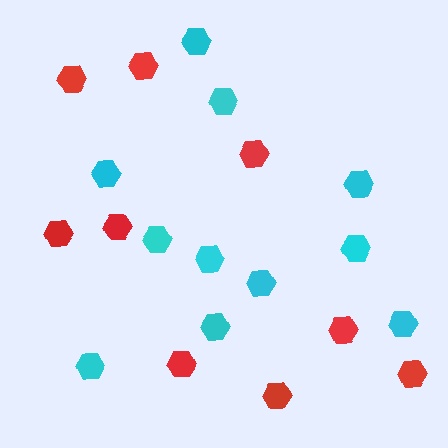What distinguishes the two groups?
There are 2 groups: one group of red hexagons (9) and one group of cyan hexagons (11).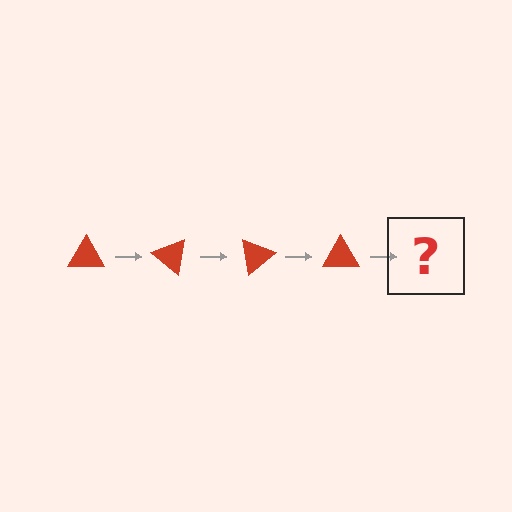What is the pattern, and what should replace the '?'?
The pattern is that the triangle rotates 40 degrees each step. The '?' should be a red triangle rotated 160 degrees.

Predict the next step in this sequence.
The next step is a red triangle rotated 160 degrees.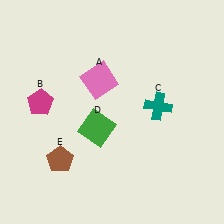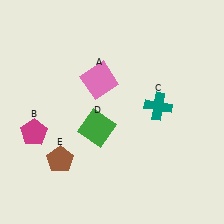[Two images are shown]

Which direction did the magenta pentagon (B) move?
The magenta pentagon (B) moved down.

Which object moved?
The magenta pentagon (B) moved down.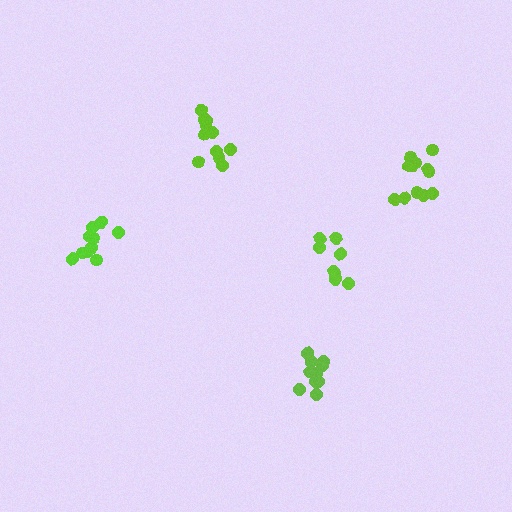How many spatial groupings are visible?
There are 5 spatial groupings.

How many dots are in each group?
Group 1: 11 dots, Group 2: 10 dots, Group 3: 8 dots, Group 4: 14 dots, Group 5: 11 dots (54 total).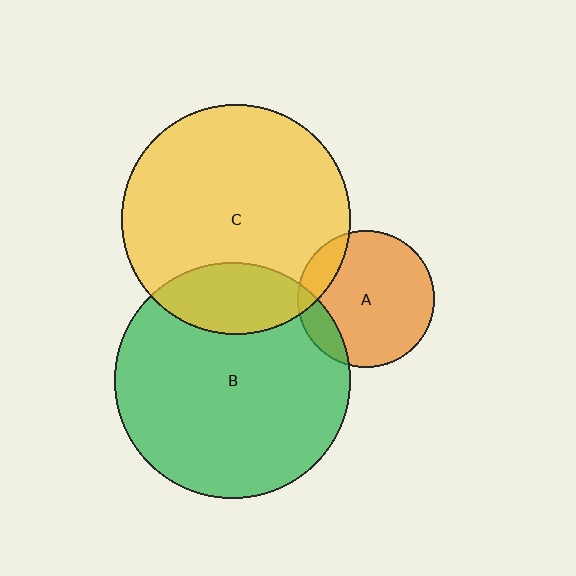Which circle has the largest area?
Circle B (green).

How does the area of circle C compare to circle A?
Approximately 2.8 times.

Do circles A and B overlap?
Yes.